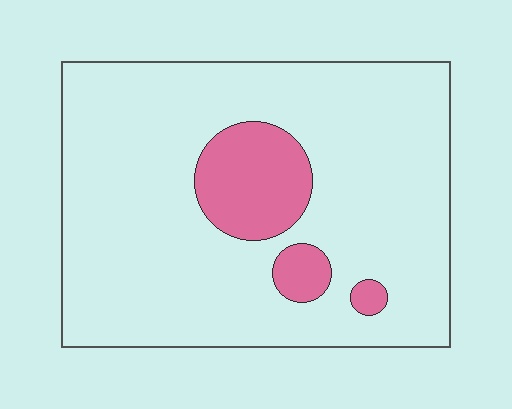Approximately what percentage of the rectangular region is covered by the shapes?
Approximately 15%.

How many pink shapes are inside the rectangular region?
3.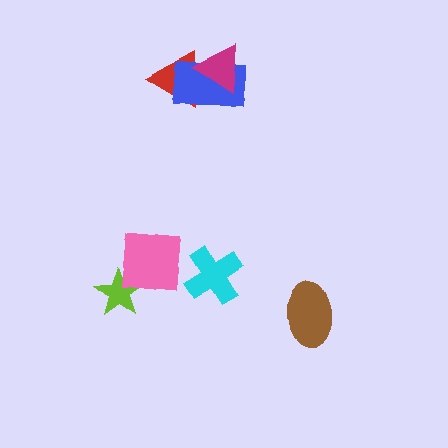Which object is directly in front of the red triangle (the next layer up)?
The blue rectangle is directly in front of the red triangle.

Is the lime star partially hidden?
Yes, it is partially covered by another shape.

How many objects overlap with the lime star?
1 object overlaps with the lime star.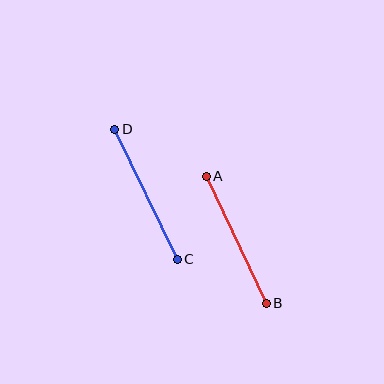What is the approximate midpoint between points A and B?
The midpoint is at approximately (236, 240) pixels.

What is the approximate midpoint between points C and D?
The midpoint is at approximately (146, 194) pixels.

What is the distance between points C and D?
The distance is approximately 144 pixels.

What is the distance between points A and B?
The distance is approximately 140 pixels.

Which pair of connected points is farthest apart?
Points C and D are farthest apart.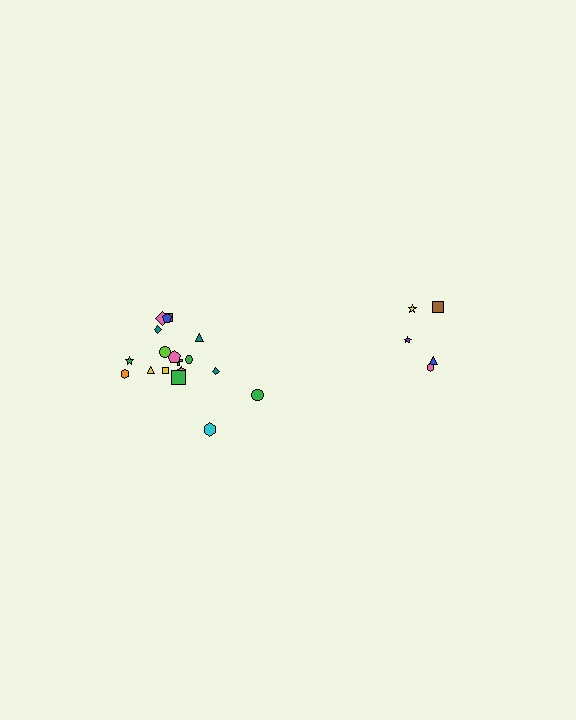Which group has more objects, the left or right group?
The left group.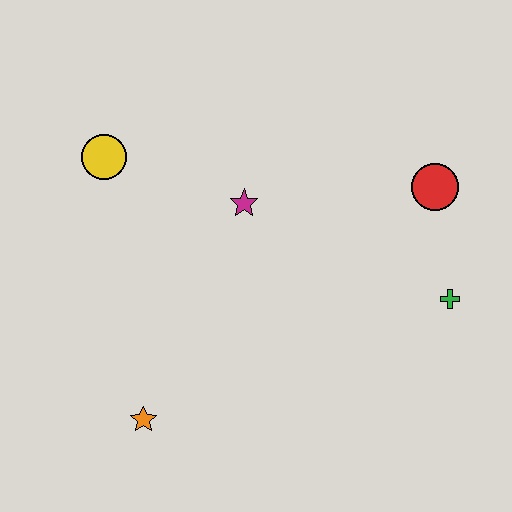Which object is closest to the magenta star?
The yellow circle is closest to the magenta star.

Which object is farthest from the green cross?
The yellow circle is farthest from the green cross.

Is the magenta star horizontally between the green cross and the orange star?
Yes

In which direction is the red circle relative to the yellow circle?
The red circle is to the right of the yellow circle.